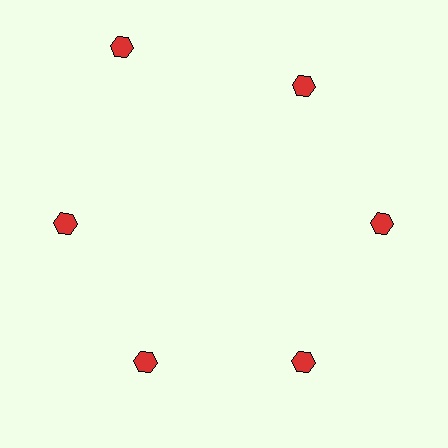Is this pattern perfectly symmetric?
No. The 6 red hexagons are arranged in a ring, but one element near the 11 o'clock position is pushed outward from the center, breaking the 6-fold rotational symmetry.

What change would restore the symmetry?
The symmetry would be restored by moving it inward, back onto the ring so that all 6 hexagons sit at equal angles and equal distance from the center.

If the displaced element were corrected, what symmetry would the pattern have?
It would have 6-fold rotational symmetry — the pattern would map onto itself every 60 degrees.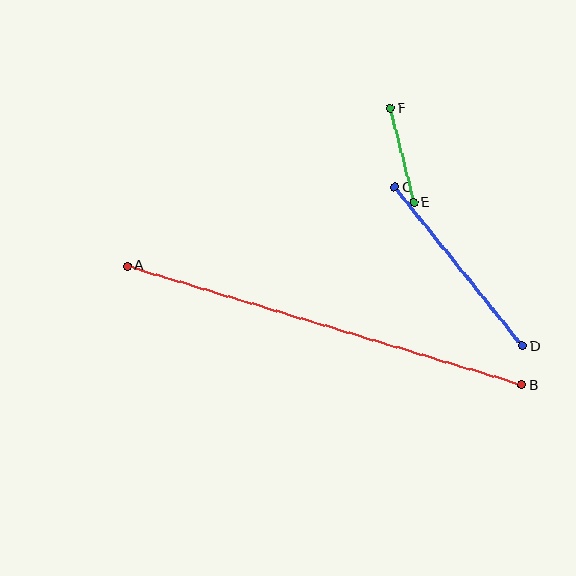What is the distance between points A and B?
The distance is approximately 413 pixels.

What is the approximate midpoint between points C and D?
The midpoint is at approximately (459, 267) pixels.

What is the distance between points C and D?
The distance is approximately 204 pixels.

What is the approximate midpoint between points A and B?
The midpoint is at approximately (325, 326) pixels.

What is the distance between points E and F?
The distance is approximately 97 pixels.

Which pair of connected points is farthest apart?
Points A and B are farthest apart.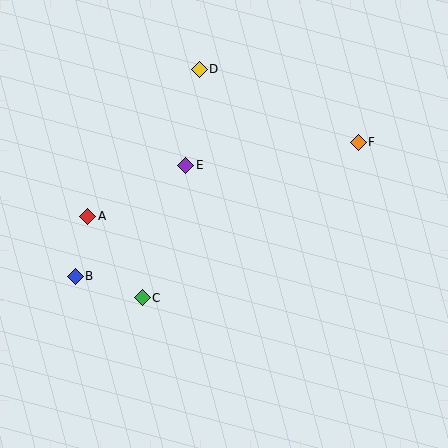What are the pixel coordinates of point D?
Point D is at (199, 69).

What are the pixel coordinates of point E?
Point E is at (186, 165).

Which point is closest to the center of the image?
Point E at (186, 165) is closest to the center.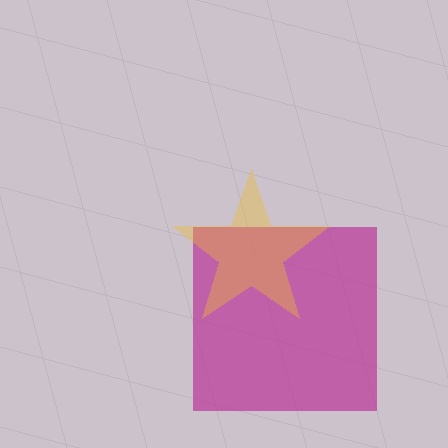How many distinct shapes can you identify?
There are 2 distinct shapes: a magenta square, a yellow star.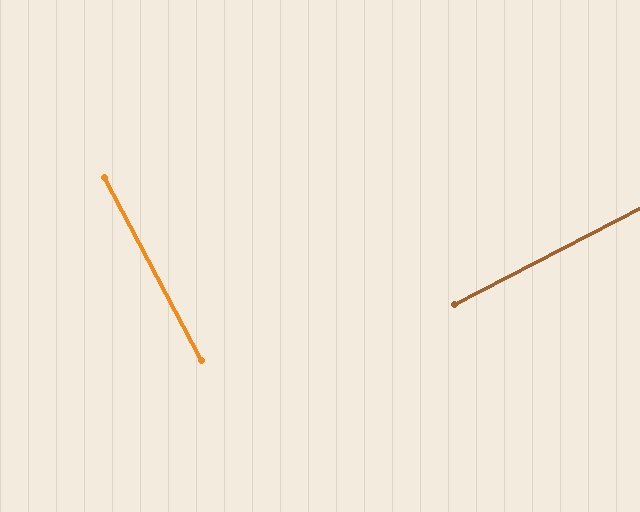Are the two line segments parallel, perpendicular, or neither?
Perpendicular — they meet at approximately 89°.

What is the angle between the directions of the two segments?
Approximately 89 degrees.